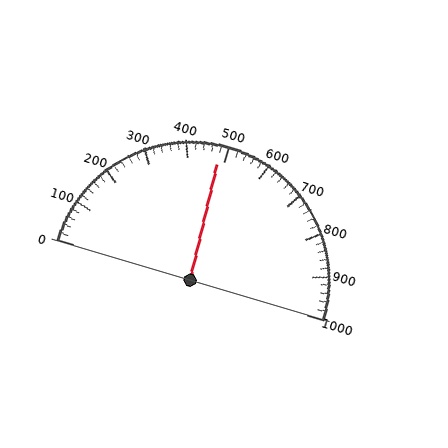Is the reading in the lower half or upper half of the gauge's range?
The reading is in the lower half of the range (0 to 1000).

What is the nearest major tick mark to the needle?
The nearest major tick mark is 500.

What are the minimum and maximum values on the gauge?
The gauge ranges from 0 to 1000.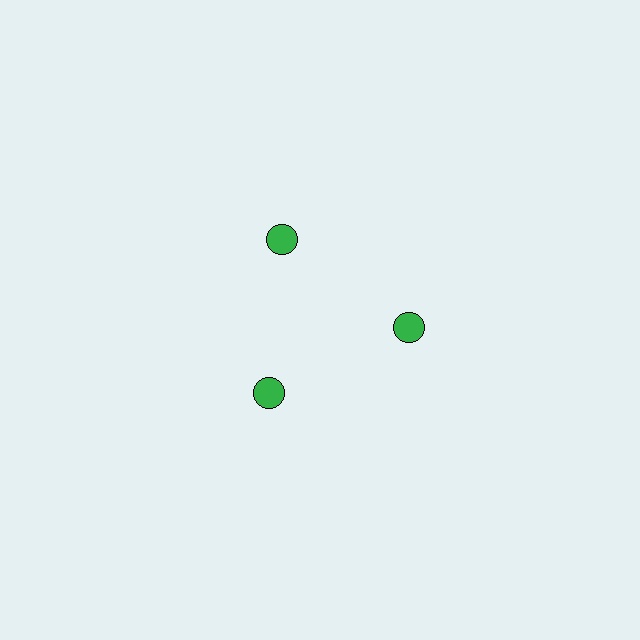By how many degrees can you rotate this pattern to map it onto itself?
The pattern maps onto itself every 120 degrees of rotation.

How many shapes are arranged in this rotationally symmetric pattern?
There are 3 shapes, arranged in 3 groups of 1.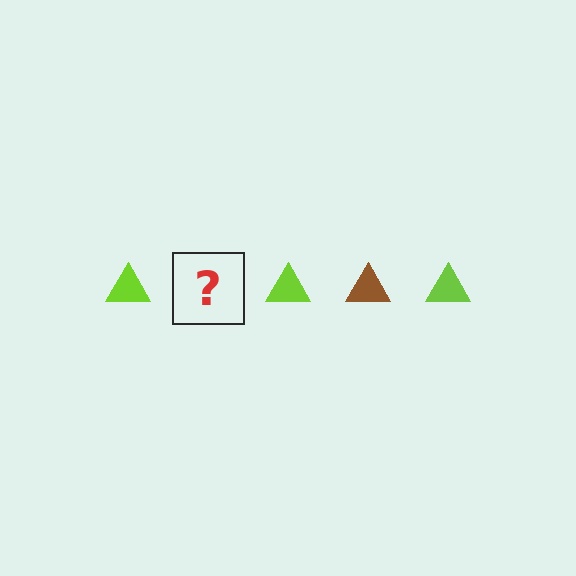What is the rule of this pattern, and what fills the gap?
The rule is that the pattern cycles through lime, brown triangles. The gap should be filled with a brown triangle.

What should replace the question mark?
The question mark should be replaced with a brown triangle.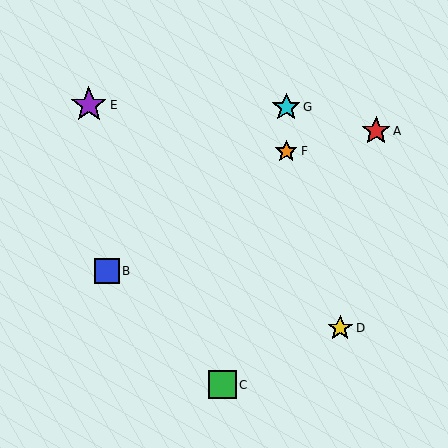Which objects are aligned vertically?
Objects F, G are aligned vertically.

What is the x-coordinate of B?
Object B is at x≈107.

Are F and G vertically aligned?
Yes, both are at x≈286.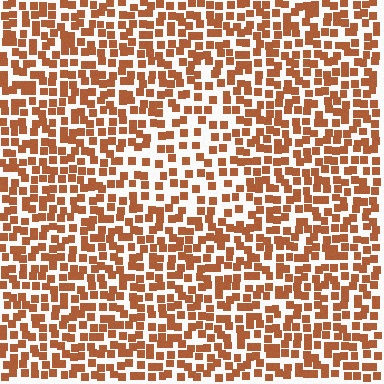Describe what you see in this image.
The image contains small brown elements arranged at two different densities. A triangle-shaped region is visible where the elements are less densely packed than the surrounding area.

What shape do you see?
I see a triangle.